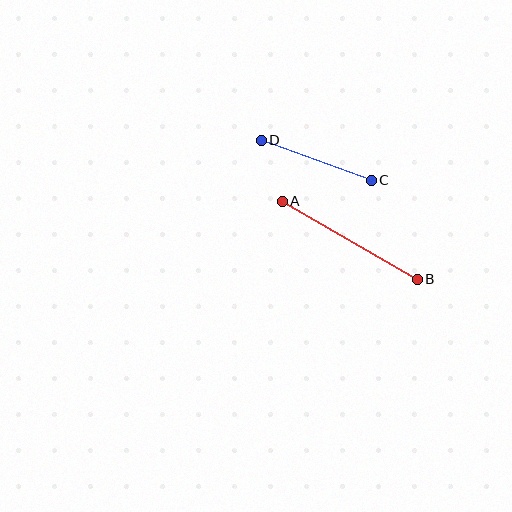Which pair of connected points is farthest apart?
Points A and B are farthest apart.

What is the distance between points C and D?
The distance is approximately 117 pixels.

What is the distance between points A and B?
The distance is approximately 156 pixels.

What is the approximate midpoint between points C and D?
The midpoint is at approximately (316, 160) pixels.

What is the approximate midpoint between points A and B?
The midpoint is at approximately (350, 240) pixels.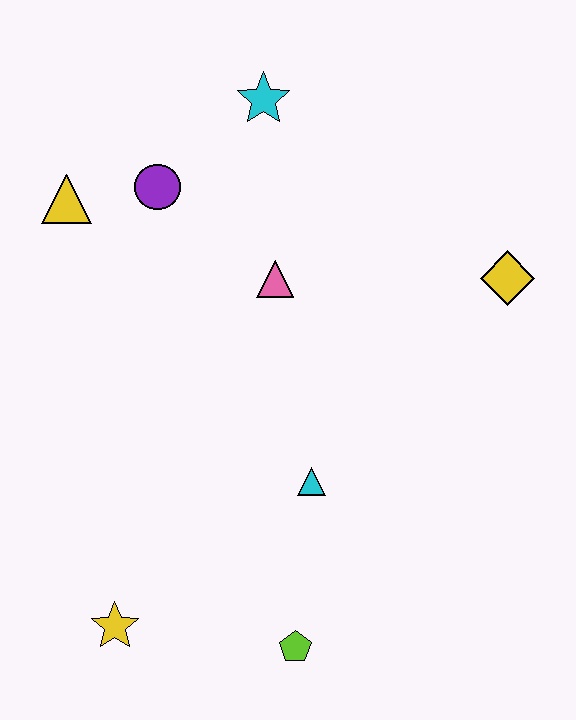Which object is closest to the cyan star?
The purple circle is closest to the cyan star.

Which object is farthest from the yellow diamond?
The yellow star is farthest from the yellow diamond.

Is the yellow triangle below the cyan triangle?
No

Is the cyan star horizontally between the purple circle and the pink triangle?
Yes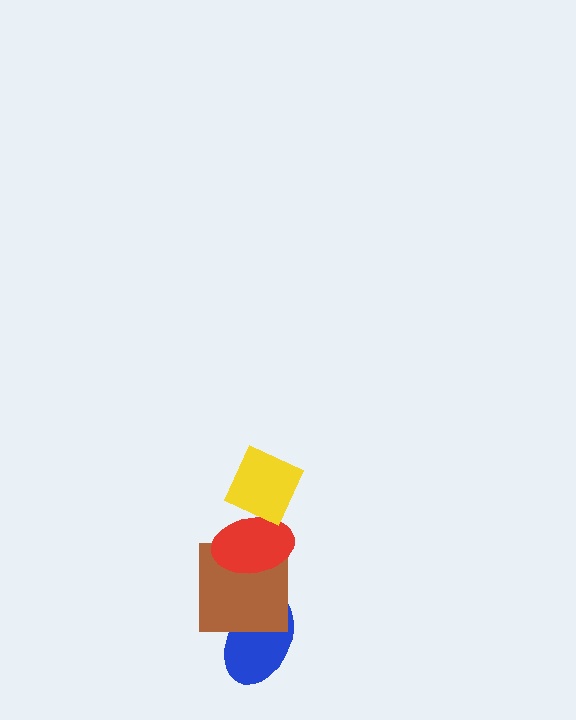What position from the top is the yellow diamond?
The yellow diamond is 1st from the top.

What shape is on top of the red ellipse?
The yellow diamond is on top of the red ellipse.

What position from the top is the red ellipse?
The red ellipse is 2nd from the top.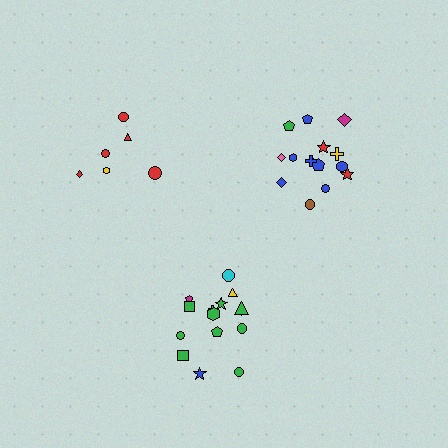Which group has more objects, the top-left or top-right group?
The top-right group.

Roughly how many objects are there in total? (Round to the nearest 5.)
Roughly 35 objects in total.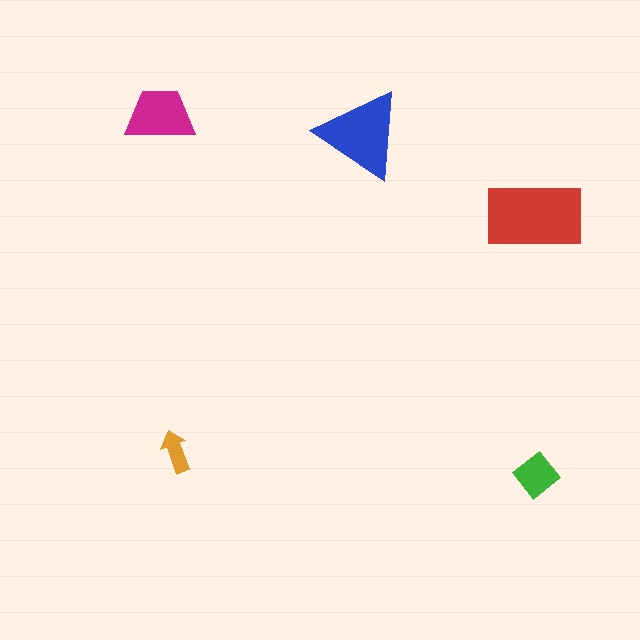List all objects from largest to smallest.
The red rectangle, the blue triangle, the magenta trapezoid, the green diamond, the orange arrow.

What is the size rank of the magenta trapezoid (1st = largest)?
3rd.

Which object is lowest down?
The green diamond is bottommost.